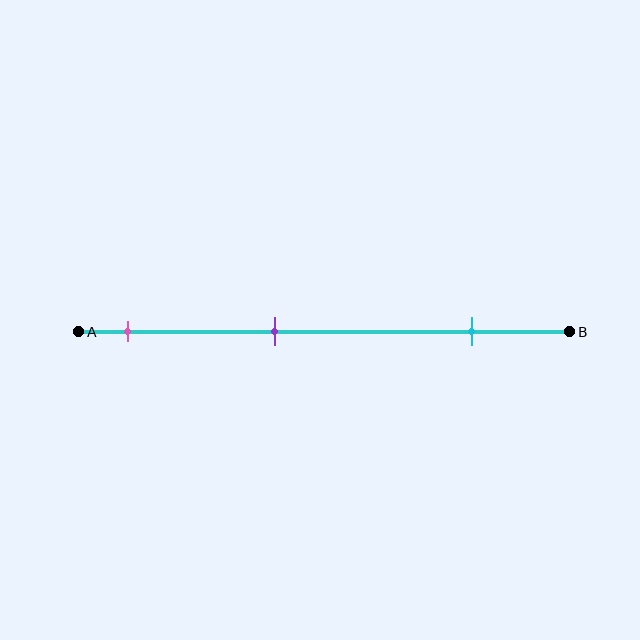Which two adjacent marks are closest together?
The pink and purple marks are the closest adjacent pair.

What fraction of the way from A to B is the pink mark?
The pink mark is approximately 10% (0.1) of the way from A to B.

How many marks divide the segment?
There are 3 marks dividing the segment.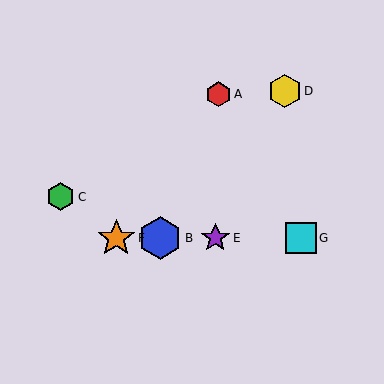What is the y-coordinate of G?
Object G is at y≈238.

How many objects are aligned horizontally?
4 objects (B, E, F, G) are aligned horizontally.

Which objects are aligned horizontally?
Objects B, E, F, G are aligned horizontally.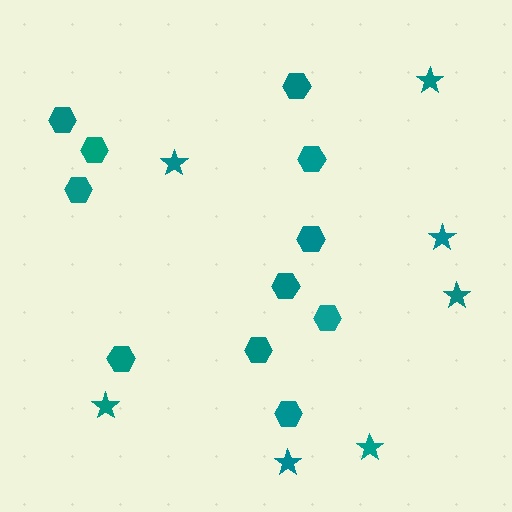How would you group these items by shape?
There are 2 groups: one group of hexagons (11) and one group of stars (7).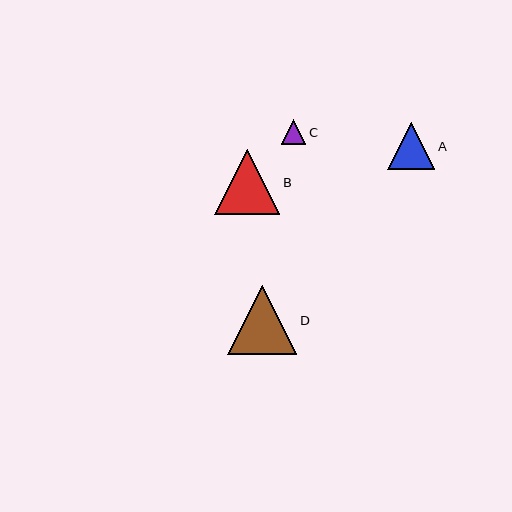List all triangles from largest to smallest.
From largest to smallest: D, B, A, C.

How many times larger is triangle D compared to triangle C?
Triangle D is approximately 2.8 times the size of triangle C.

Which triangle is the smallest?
Triangle C is the smallest with a size of approximately 24 pixels.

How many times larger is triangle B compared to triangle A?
Triangle B is approximately 1.4 times the size of triangle A.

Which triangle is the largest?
Triangle D is the largest with a size of approximately 69 pixels.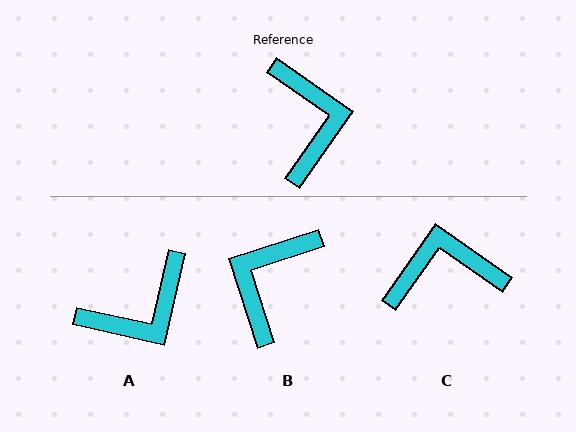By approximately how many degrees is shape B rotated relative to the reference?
Approximately 143 degrees counter-clockwise.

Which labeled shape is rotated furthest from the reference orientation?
B, about 143 degrees away.